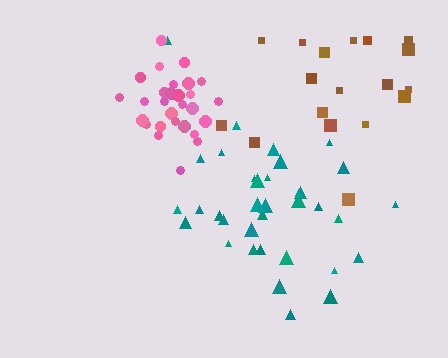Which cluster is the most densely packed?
Pink.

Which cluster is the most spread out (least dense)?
Brown.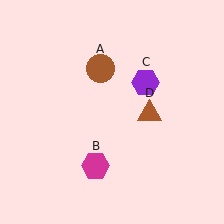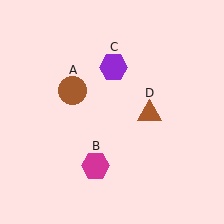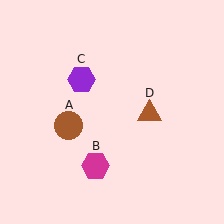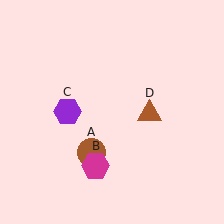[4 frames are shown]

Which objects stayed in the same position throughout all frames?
Magenta hexagon (object B) and brown triangle (object D) remained stationary.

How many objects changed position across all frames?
2 objects changed position: brown circle (object A), purple hexagon (object C).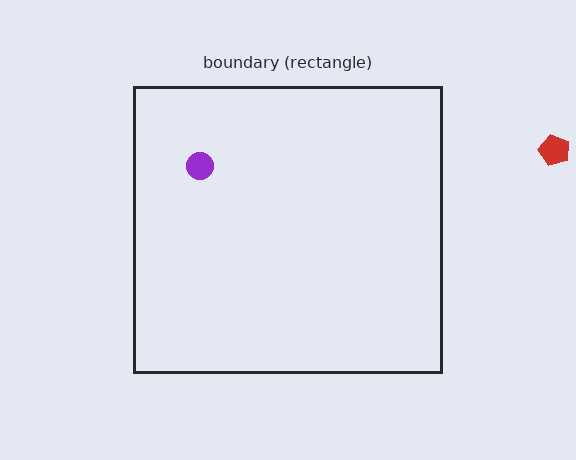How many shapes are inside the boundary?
1 inside, 1 outside.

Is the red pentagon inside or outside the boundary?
Outside.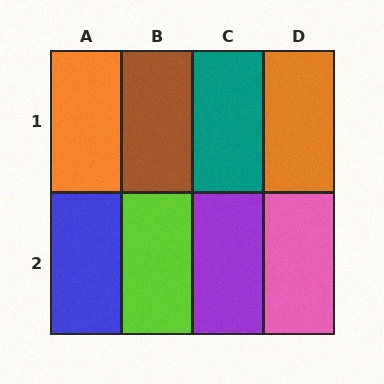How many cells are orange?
2 cells are orange.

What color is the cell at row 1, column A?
Orange.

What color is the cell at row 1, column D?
Orange.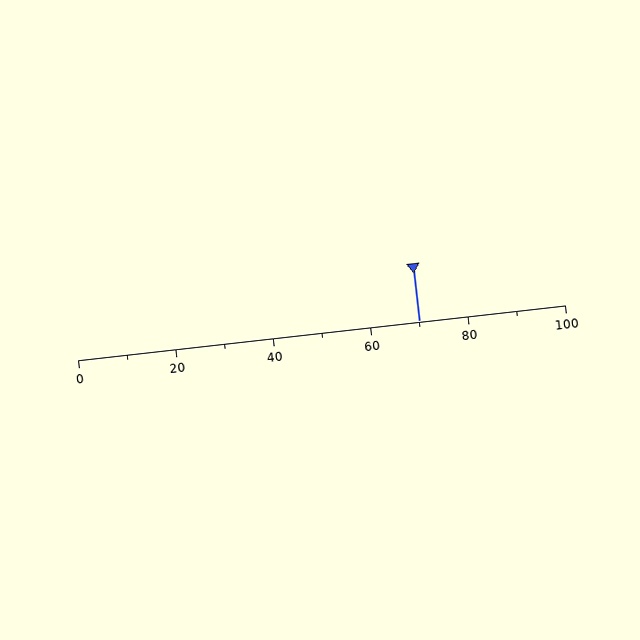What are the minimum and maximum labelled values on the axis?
The axis runs from 0 to 100.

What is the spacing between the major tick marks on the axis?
The major ticks are spaced 20 apart.